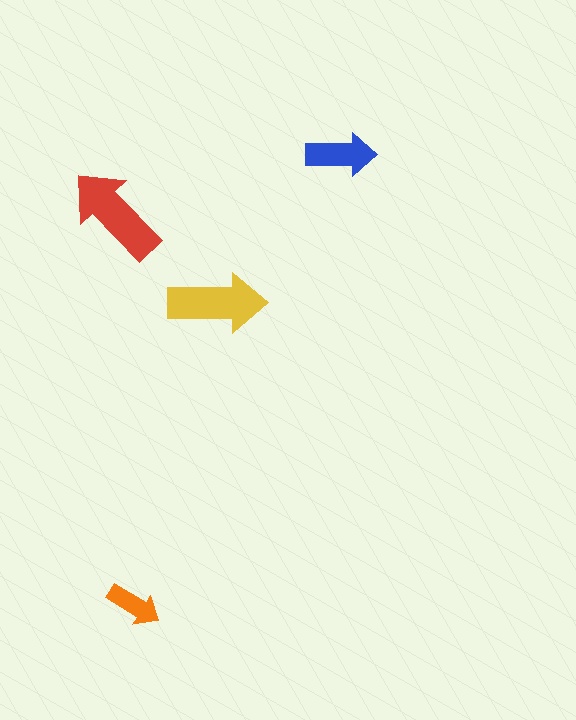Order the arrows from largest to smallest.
the red one, the yellow one, the blue one, the orange one.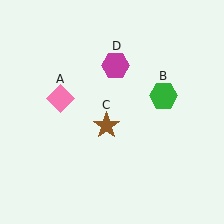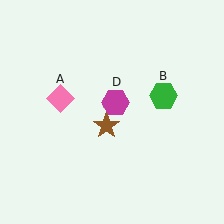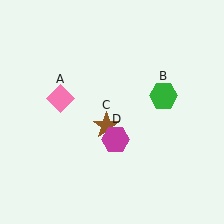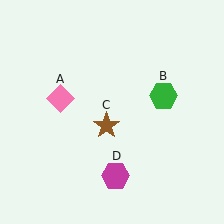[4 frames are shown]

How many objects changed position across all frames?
1 object changed position: magenta hexagon (object D).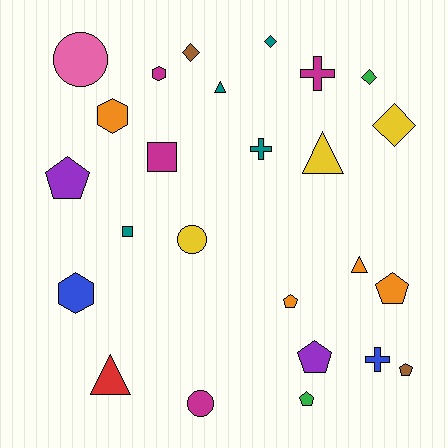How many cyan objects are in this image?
There are no cyan objects.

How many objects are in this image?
There are 25 objects.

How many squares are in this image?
There are 2 squares.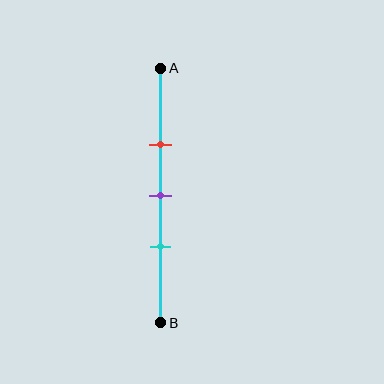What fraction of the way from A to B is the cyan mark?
The cyan mark is approximately 70% (0.7) of the way from A to B.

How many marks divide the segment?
There are 3 marks dividing the segment.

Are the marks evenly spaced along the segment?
Yes, the marks are approximately evenly spaced.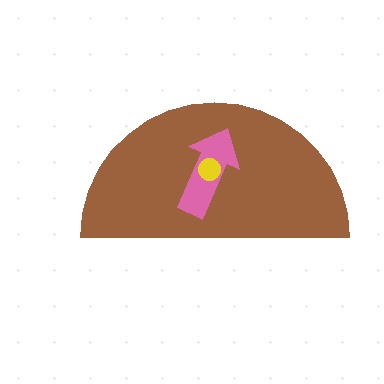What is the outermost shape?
The brown semicircle.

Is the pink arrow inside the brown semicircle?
Yes.